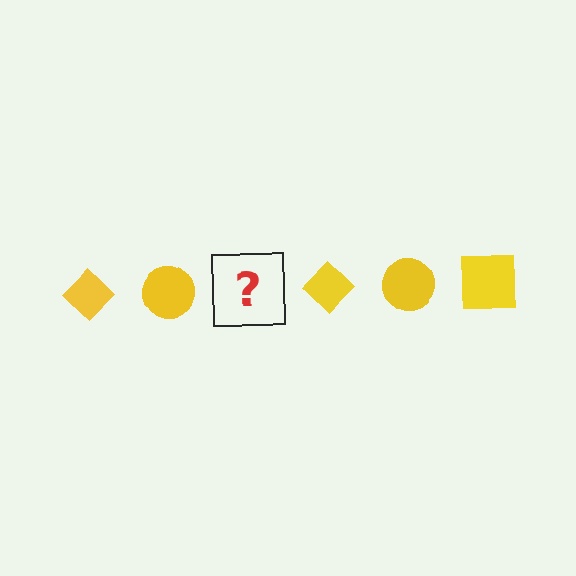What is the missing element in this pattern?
The missing element is a yellow square.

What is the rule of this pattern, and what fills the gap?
The rule is that the pattern cycles through diamond, circle, square shapes in yellow. The gap should be filled with a yellow square.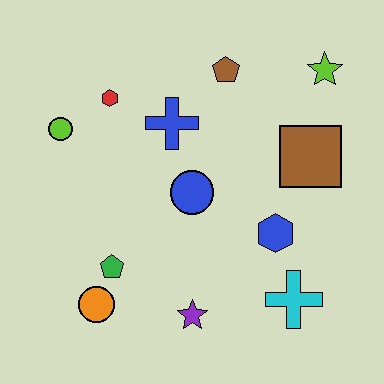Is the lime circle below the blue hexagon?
No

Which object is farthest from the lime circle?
The cyan cross is farthest from the lime circle.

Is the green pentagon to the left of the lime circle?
No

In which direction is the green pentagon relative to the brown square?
The green pentagon is to the left of the brown square.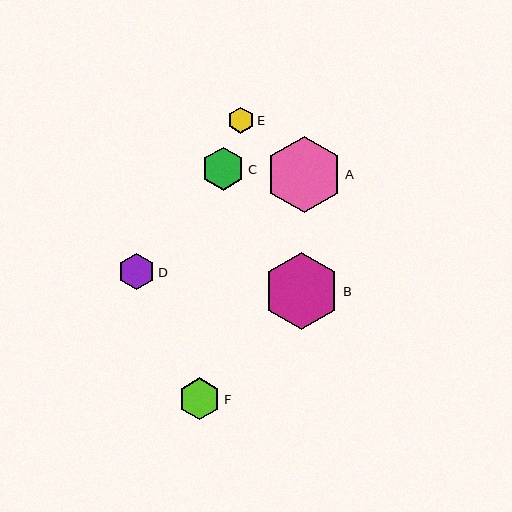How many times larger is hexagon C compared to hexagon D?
Hexagon C is approximately 1.2 times the size of hexagon D.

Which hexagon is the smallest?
Hexagon E is the smallest with a size of approximately 26 pixels.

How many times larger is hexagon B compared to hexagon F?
Hexagon B is approximately 1.8 times the size of hexagon F.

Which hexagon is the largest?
Hexagon A is the largest with a size of approximately 77 pixels.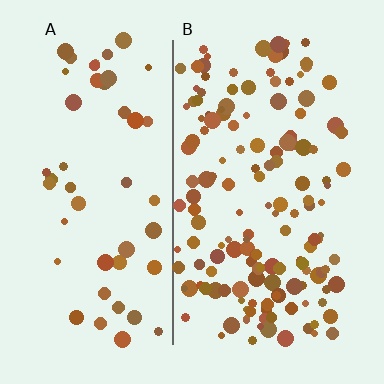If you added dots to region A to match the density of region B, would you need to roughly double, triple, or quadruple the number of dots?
Approximately triple.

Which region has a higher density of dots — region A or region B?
B (the right).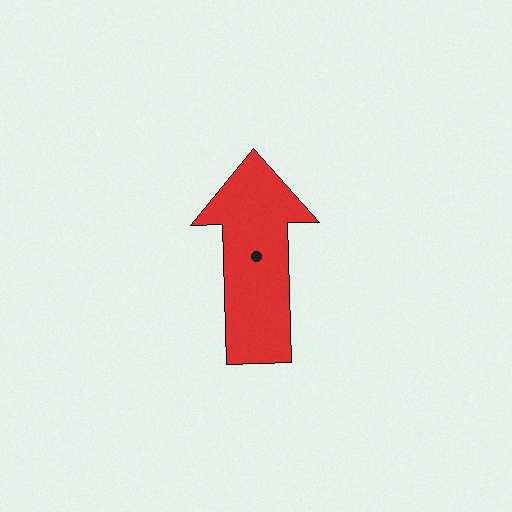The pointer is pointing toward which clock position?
Roughly 12 o'clock.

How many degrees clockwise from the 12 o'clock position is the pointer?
Approximately 358 degrees.